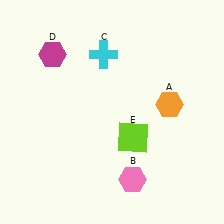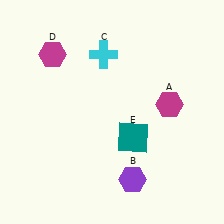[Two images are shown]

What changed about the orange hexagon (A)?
In Image 1, A is orange. In Image 2, it changed to magenta.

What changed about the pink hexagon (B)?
In Image 1, B is pink. In Image 2, it changed to purple.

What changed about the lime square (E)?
In Image 1, E is lime. In Image 2, it changed to teal.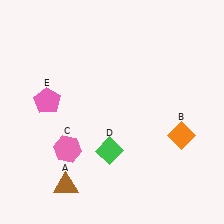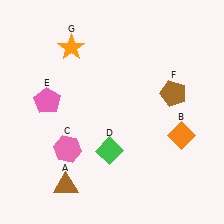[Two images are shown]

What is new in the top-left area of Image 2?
An orange star (G) was added in the top-left area of Image 2.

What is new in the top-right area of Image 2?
A brown pentagon (F) was added in the top-right area of Image 2.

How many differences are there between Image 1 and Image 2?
There are 2 differences between the two images.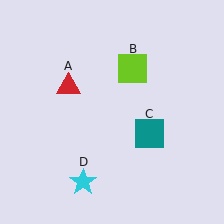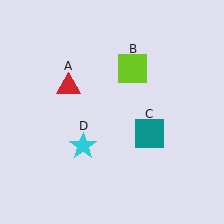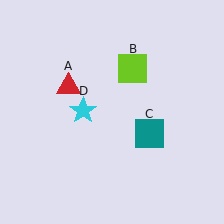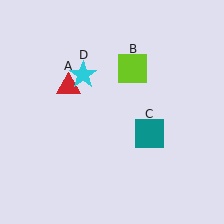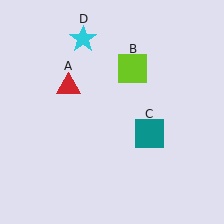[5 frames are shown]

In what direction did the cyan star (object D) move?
The cyan star (object D) moved up.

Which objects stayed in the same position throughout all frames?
Red triangle (object A) and lime square (object B) and teal square (object C) remained stationary.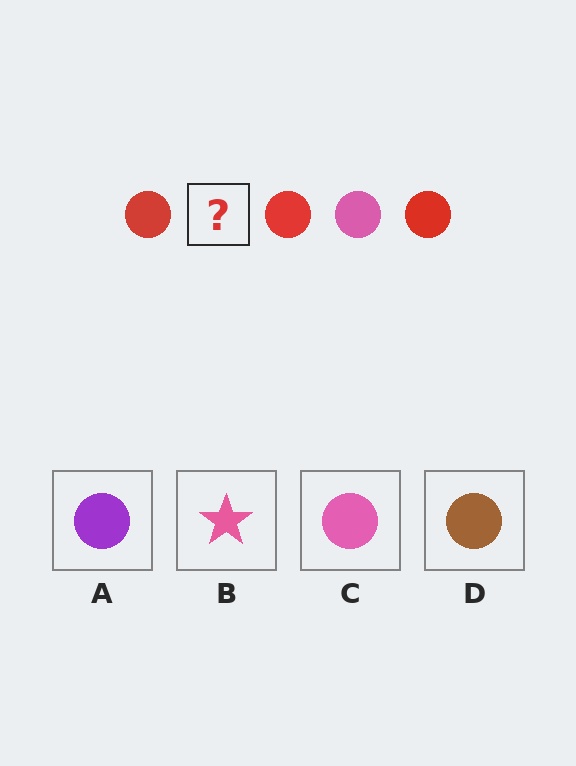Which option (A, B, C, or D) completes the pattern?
C.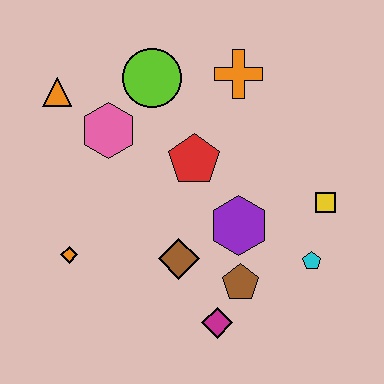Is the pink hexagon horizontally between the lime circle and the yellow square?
No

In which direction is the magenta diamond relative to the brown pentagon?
The magenta diamond is below the brown pentagon.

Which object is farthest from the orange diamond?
The yellow square is farthest from the orange diamond.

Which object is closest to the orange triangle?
The pink hexagon is closest to the orange triangle.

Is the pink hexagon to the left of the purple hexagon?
Yes